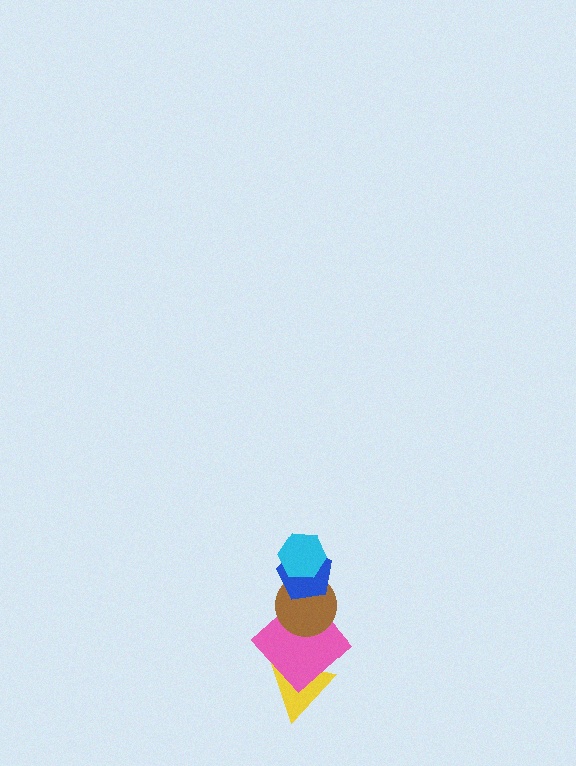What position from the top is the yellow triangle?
The yellow triangle is 5th from the top.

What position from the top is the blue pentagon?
The blue pentagon is 2nd from the top.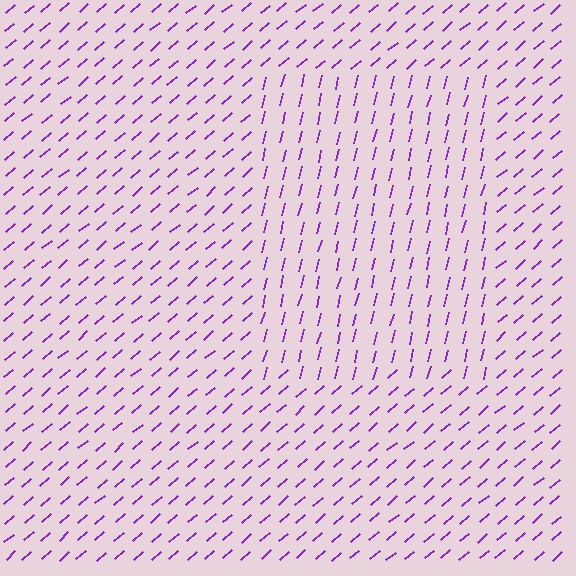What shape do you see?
I see a rectangle.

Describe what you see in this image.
The image is filled with small purple line segments. A rectangle region in the image has lines oriented differently from the surrounding lines, creating a visible texture boundary.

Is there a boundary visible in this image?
Yes, there is a texture boundary formed by a change in line orientation.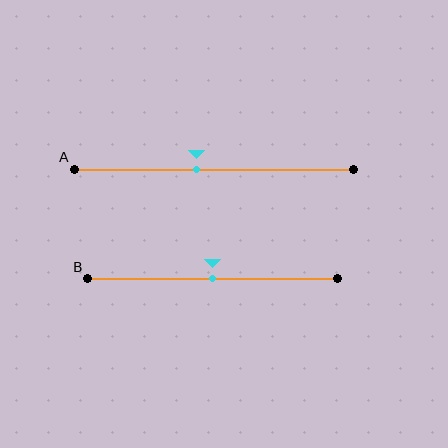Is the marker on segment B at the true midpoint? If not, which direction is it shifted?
Yes, the marker on segment B is at the true midpoint.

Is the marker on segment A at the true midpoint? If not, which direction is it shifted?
No, the marker on segment A is shifted to the left by about 6% of the segment length.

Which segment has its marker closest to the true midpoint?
Segment B has its marker closest to the true midpoint.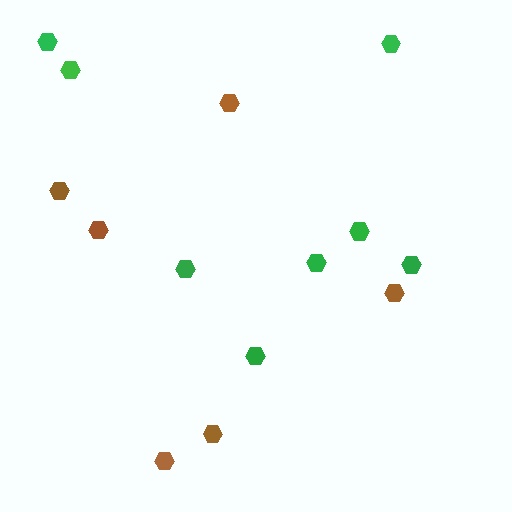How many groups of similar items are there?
There are 2 groups: one group of brown hexagons (6) and one group of green hexagons (8).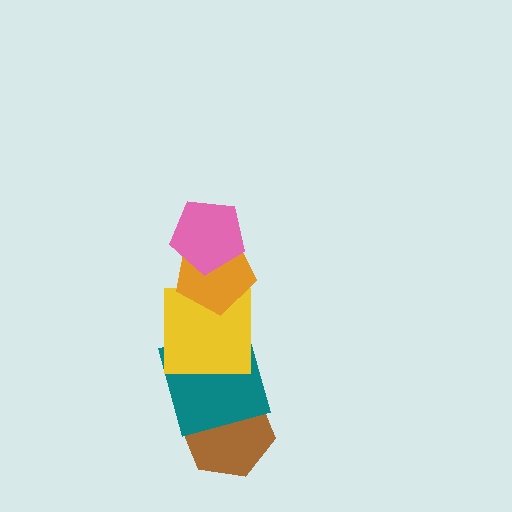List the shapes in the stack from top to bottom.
From top to bottom: the pink pentagon, the orange pentagon, the yellow square, the teal square, the brown hexagon.